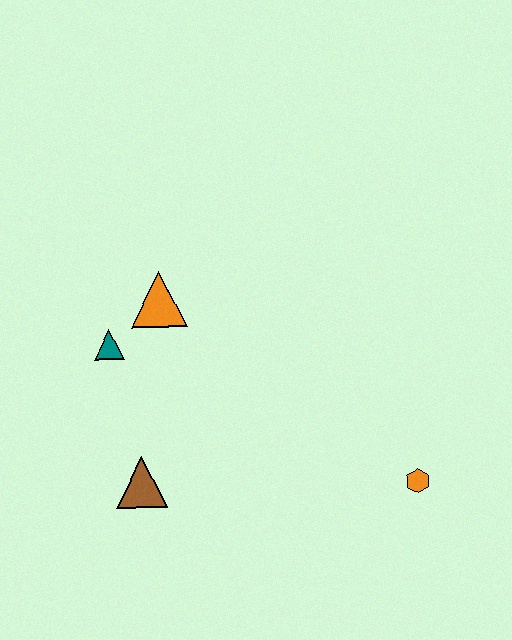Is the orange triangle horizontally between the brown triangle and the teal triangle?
No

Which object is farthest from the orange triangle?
The orange hexagon is farthest from the orange triangle.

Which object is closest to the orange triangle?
The teal triangle is closest to the orange triangle.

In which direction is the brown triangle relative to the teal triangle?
The brown triangle is below the teal triangle.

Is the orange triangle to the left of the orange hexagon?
Yes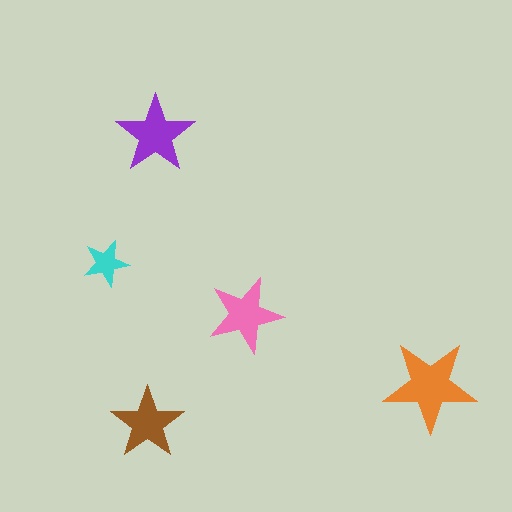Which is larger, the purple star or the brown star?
The purple one.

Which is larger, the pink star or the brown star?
The pink one.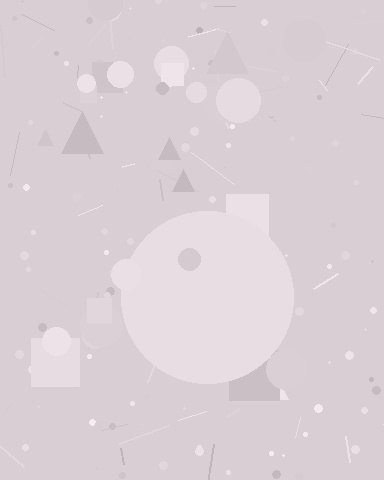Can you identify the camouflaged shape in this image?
The camouflaged shape is a circle.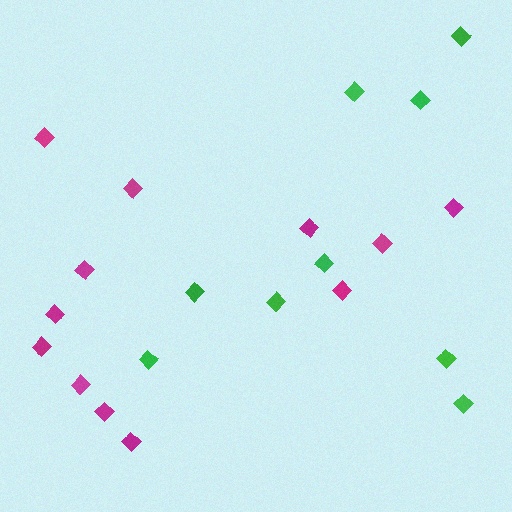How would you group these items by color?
There are 2 groups: one group of magenta diamonds (12) and one group of green diamonds (9).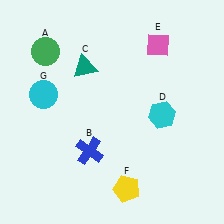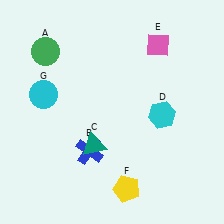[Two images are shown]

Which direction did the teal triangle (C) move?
The teal triangle (C) moved down.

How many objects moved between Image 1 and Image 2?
1 object moved between the two images.